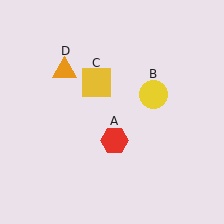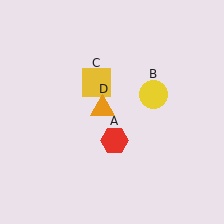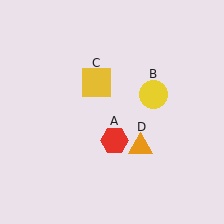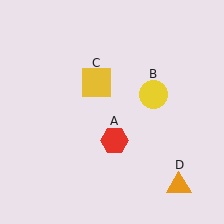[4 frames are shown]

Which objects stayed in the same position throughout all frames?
Red hexagon (object A) and yellow circle (object B) and yellow square (object C) remained stationary.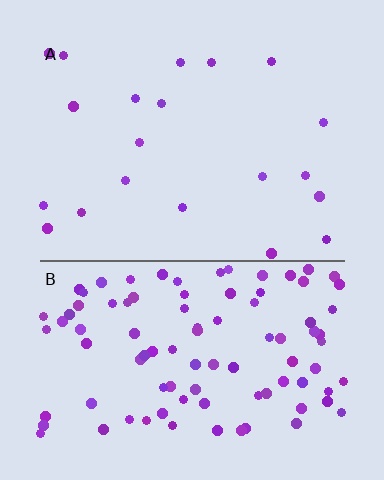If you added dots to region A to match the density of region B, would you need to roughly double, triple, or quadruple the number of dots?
Approximately quadruple.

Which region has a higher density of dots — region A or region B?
B (the bottom).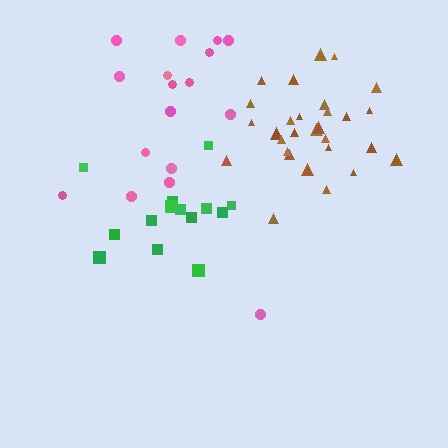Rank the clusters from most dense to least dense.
brown, green, pink.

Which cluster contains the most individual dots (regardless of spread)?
Brown (29).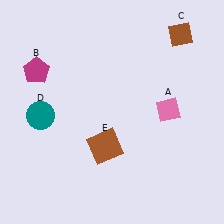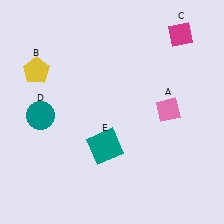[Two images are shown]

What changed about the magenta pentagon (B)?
In Image 1, B is magenta. In Image 2, it changed to yellow.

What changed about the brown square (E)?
In Image 1, E is brown. In Image 2, it changed to teal.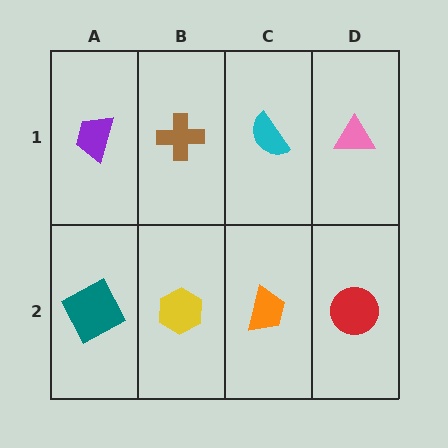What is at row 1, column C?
A cyan semicircle.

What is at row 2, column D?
A red circle.